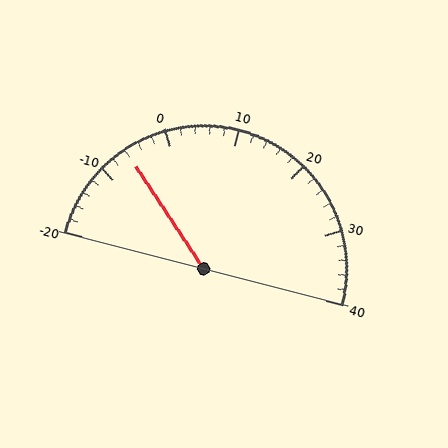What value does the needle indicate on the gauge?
The needle indicates approximately -6.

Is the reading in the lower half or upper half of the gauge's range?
The reading is in the lower half of the range (-20 to 40).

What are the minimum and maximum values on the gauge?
The gauge ranges from -20 to 40.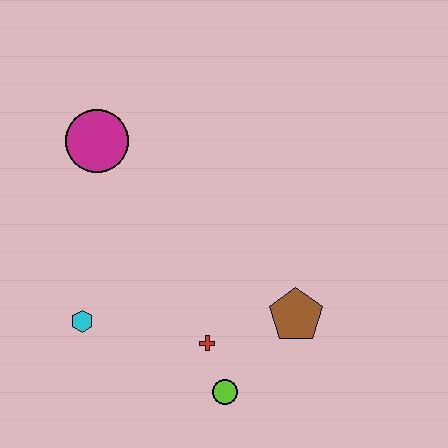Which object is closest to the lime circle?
The red cross is closest to the lime circle.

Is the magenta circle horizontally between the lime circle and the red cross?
No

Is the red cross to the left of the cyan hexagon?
No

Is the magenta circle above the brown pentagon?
Yes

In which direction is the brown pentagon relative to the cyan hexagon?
The brown pentagon is to the right of the cyan hexagon.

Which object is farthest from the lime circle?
The magenta circle is farthest from the lime circle.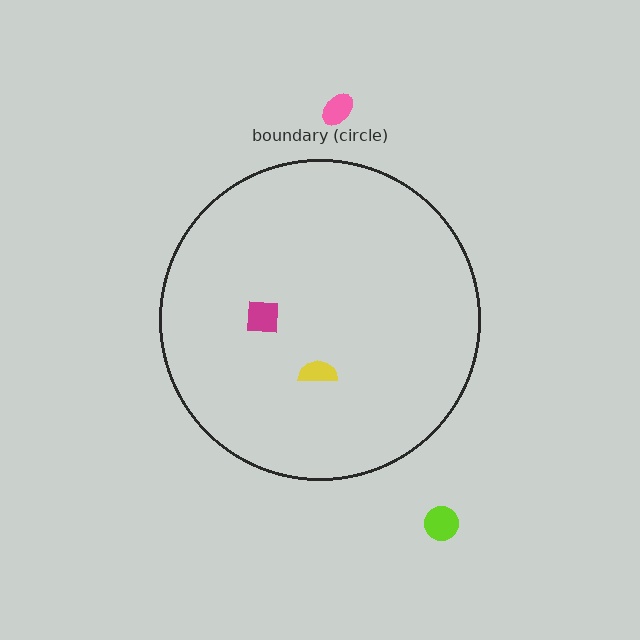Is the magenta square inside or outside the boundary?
Inside.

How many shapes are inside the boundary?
2 inside, 2 outside.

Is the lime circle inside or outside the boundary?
Outside.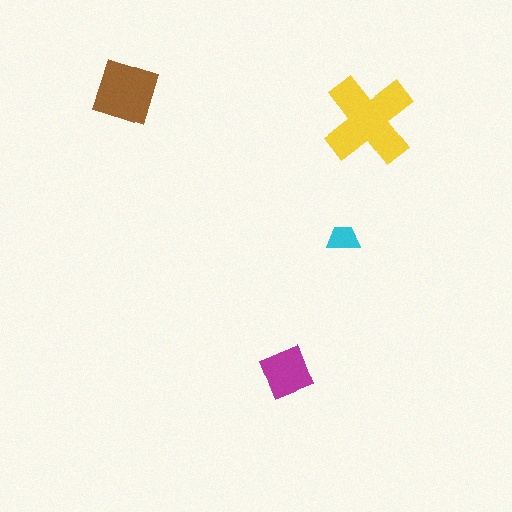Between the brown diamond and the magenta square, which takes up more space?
The brown diamond.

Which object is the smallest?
The cyan trapezoid.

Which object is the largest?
The yellow cross.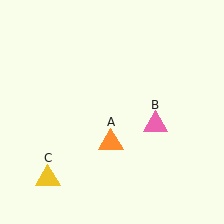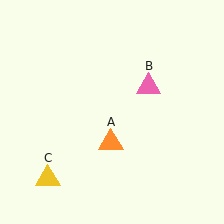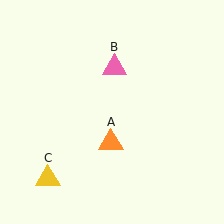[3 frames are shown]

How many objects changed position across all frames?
1 object changed position: pink triangle (object B).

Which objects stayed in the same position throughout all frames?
Orange triangle (object A) and yellow triangle (object C) remained stationary.